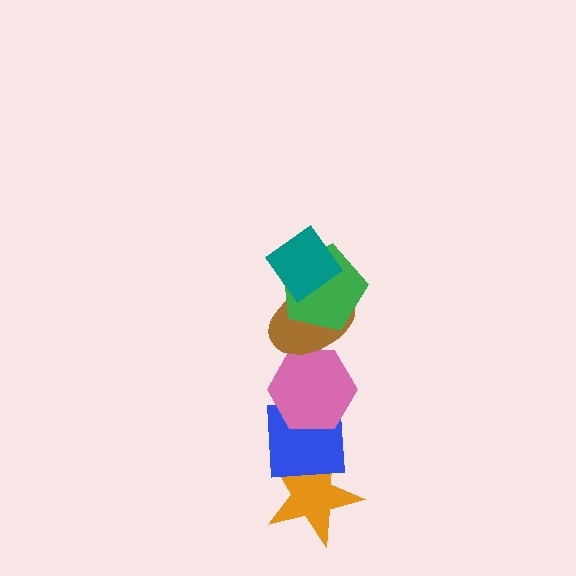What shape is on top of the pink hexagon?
The brown ellipse is on top of the pink hexagon.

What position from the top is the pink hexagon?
The pink hexagon is 4th from the top.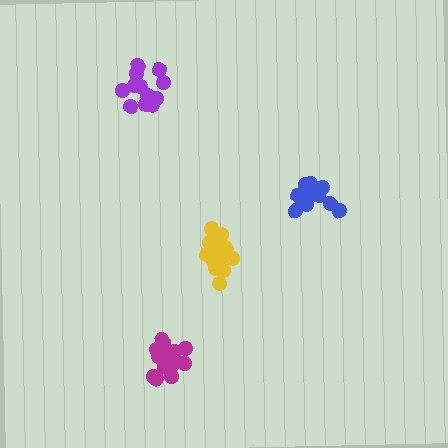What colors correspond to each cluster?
The clusters are colored: magenta, yellow, purple, blue.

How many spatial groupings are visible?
There are 4 spatial groupings.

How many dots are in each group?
Group 1: 16 dots, Group 2: 18 dots, Group 3: 12 dots, Group 4: 16 dots (62 total).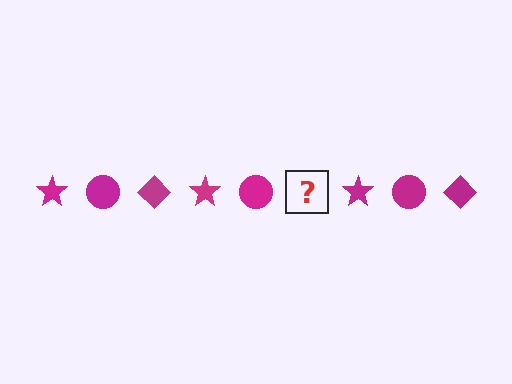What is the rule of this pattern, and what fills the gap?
The rule is that the pattern cycles through star, circle, diamond shapes in magenta. The gap should be filled with a magenta diamond.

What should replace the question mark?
The question mark should be replaced with a magenta diamond.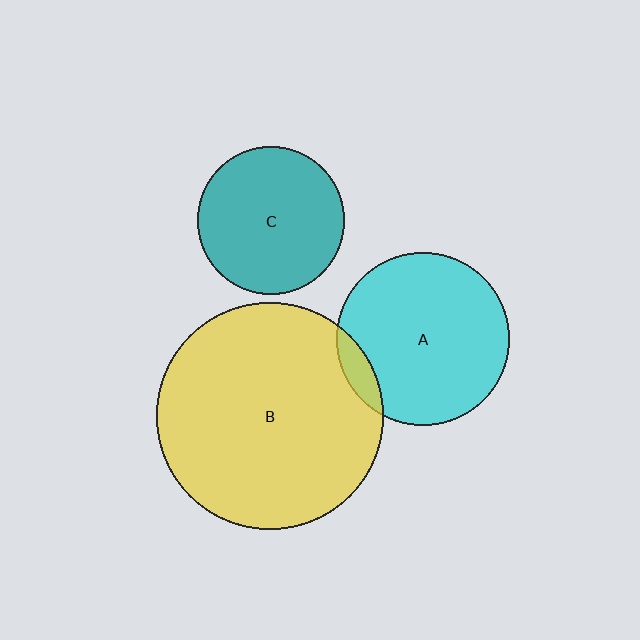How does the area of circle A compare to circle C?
Approximately 1.4 times.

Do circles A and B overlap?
Yes.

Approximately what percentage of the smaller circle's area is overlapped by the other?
Approximately 10%.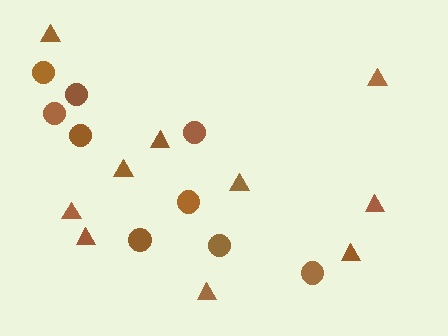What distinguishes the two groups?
There are 2 groups: one group of triangles (10) and one group of circles (9).